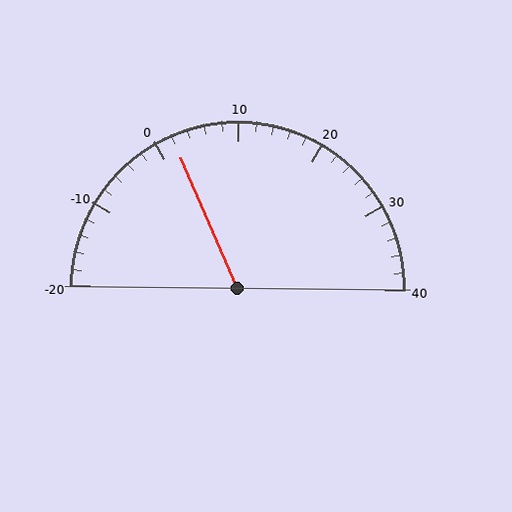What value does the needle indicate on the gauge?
The needle indicates approximately 2.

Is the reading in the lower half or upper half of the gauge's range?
The reading is in the lower half of the range (-20 to 40).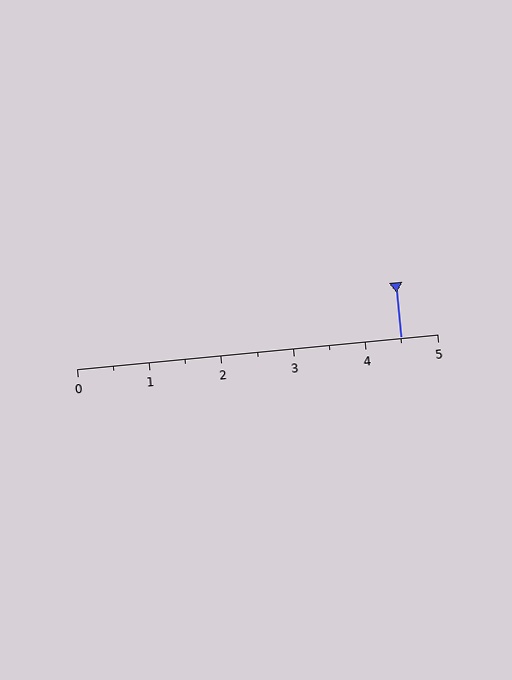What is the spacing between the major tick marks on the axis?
The major ticks are spaced 1 apart.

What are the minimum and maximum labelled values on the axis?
The axis runs from 0 to 5.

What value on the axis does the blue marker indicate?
The marker indicates approximately 4.5.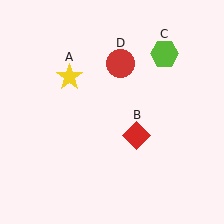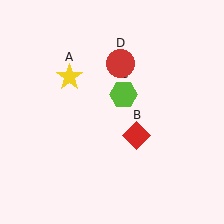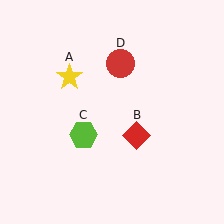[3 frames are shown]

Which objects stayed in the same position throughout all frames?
Yellow star (object A) and red diamond (object B) and red circle (object D) remained stationary.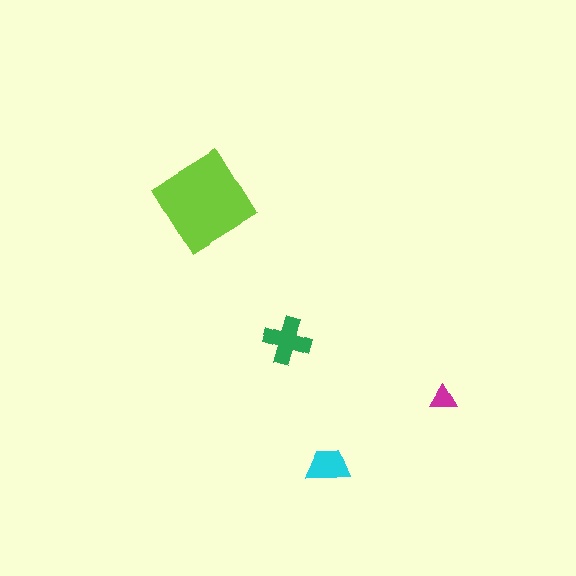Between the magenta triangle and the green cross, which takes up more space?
The green cross.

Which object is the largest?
The lime diamond.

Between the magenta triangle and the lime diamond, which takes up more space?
The lime diamond.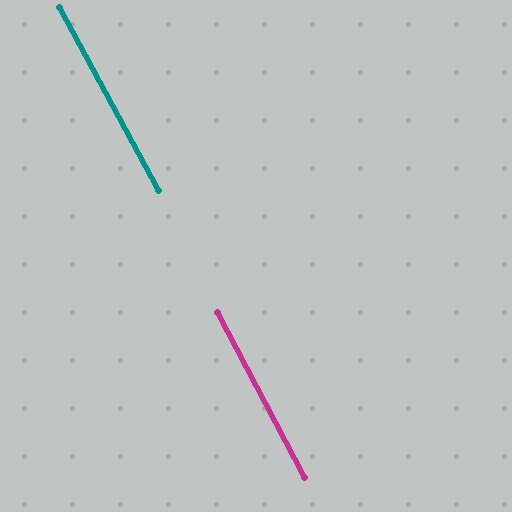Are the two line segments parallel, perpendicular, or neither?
Parallel — their directions differ by only 0.7°.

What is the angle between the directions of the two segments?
Approximately 1 degree.